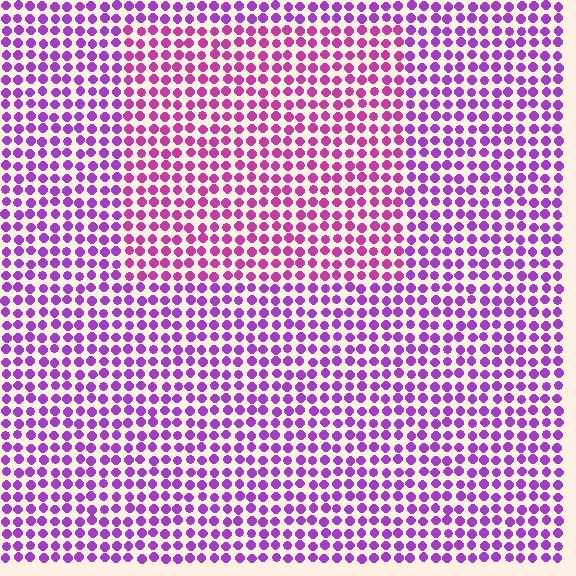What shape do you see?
I see a rectangle.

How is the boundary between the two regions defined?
The boundary is defined purely by a slight shift in hue (about 30 degrees). Spacing, size, and orientation are identical on both sides.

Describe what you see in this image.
The image is filled with small purple elements in a uniform arrangement. A rectangle-shaped region is visible where the elements are tinted to a slightly different hue, forming a subtle color boundary.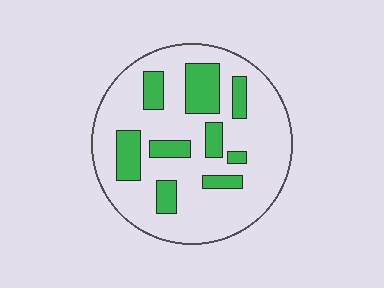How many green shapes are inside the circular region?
9.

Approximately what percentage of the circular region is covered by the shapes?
Approximately 25%.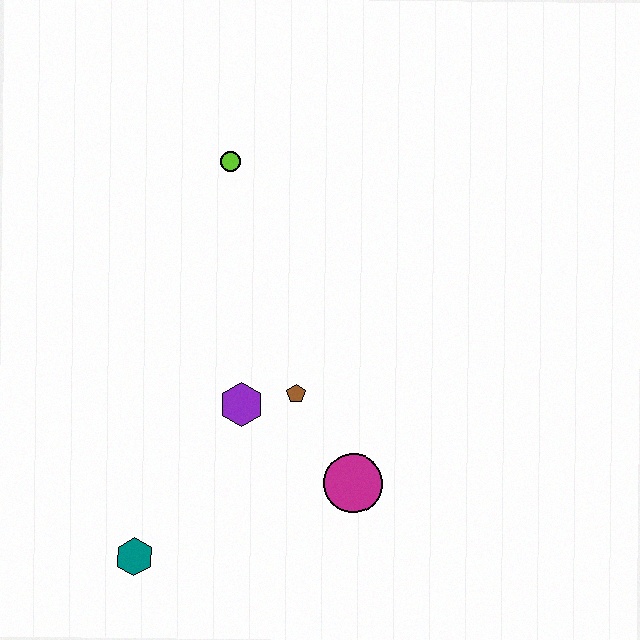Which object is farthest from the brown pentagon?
The lime circle is farthest from the brown pentagon.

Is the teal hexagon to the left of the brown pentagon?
Yes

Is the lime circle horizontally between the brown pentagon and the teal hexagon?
Yes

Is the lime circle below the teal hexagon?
No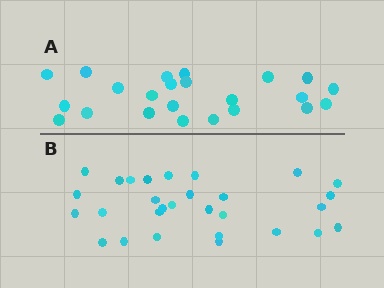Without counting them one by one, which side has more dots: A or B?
Region B (the bottom region) has more dots.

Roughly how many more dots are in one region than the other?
Region B has about 6 more dots than region A.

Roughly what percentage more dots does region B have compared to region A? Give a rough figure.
About 25% more.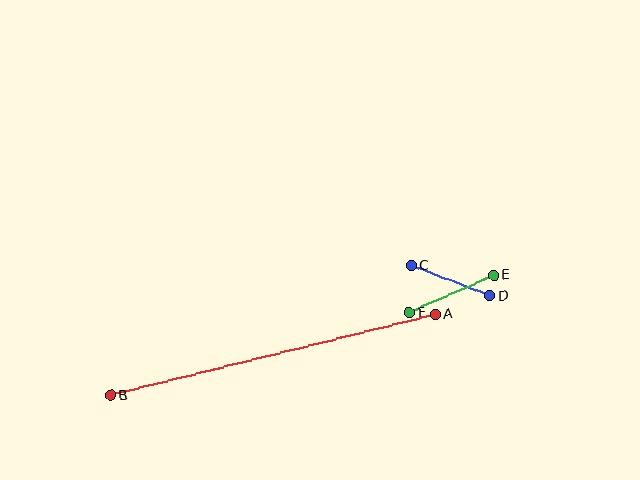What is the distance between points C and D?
The distance is approximately 84 pixels.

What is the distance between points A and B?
The distance is approximately 334 pixels.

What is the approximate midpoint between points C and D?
The midpoint is at approximately (450, 281) pixels.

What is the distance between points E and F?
The distance is approximately 92 pixels.